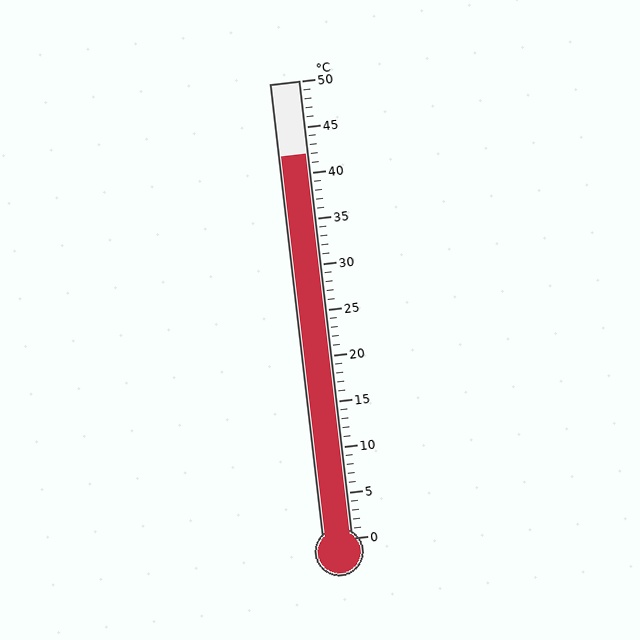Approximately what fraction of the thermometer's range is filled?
The thermometer is filled to approximately 85% of its range.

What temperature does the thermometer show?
The thermometer shows approximately 42°C.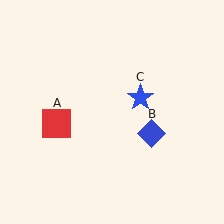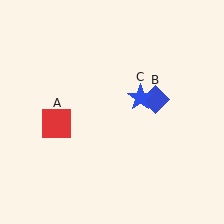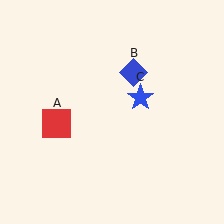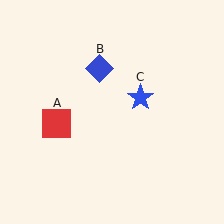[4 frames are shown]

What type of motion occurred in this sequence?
The blue diamond (object B) rotated counterclockwise around the center of the scene.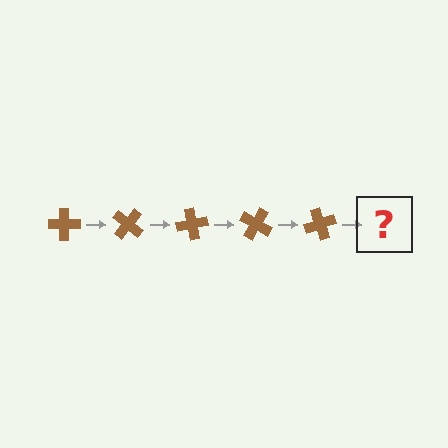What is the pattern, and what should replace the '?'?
The pattern is that the cross rotates 40 degrees each step. The '?' should be a brown cross rotated 200 degrees.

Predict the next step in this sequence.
The next step is a brown cross rotated 200 degrees.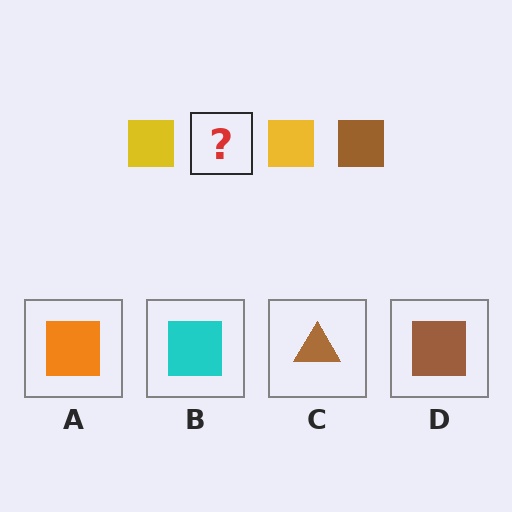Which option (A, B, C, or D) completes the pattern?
D.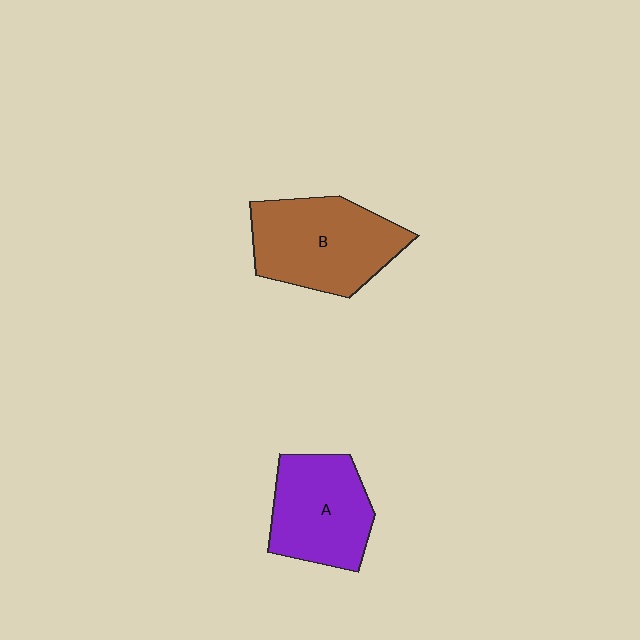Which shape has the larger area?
Shape B (brown).